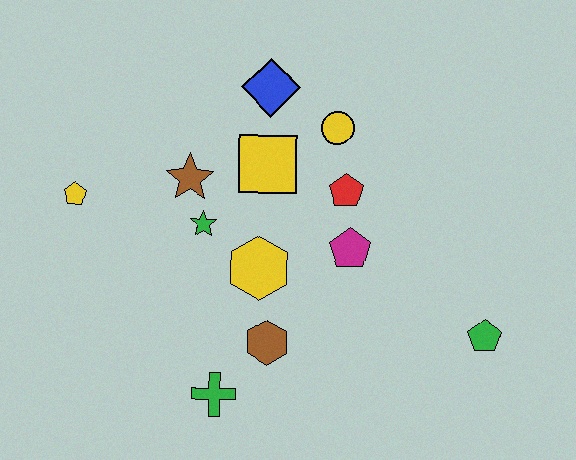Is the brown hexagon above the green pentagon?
No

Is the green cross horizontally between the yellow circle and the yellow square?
No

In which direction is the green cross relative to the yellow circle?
The green cross is below the yellow circle.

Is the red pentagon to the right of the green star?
Yes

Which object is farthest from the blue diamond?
The green pentagon is farthest from the blue diamond.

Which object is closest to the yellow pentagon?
The brown star is closest to the yellow pentagon.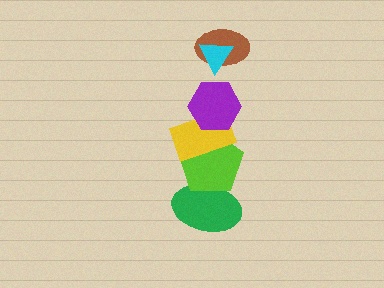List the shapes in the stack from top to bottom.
From top to bottom: the cyan triangle, the brown ellipse, the purple hexagon, the yellow rectangle, the lime pentagon, the green ellipse.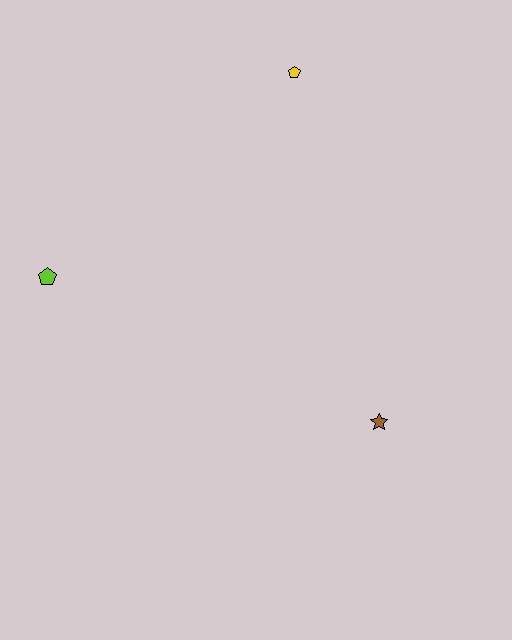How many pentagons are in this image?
There are 2 pentagons.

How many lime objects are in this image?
There is 1 lime object.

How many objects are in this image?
There are 3 objects.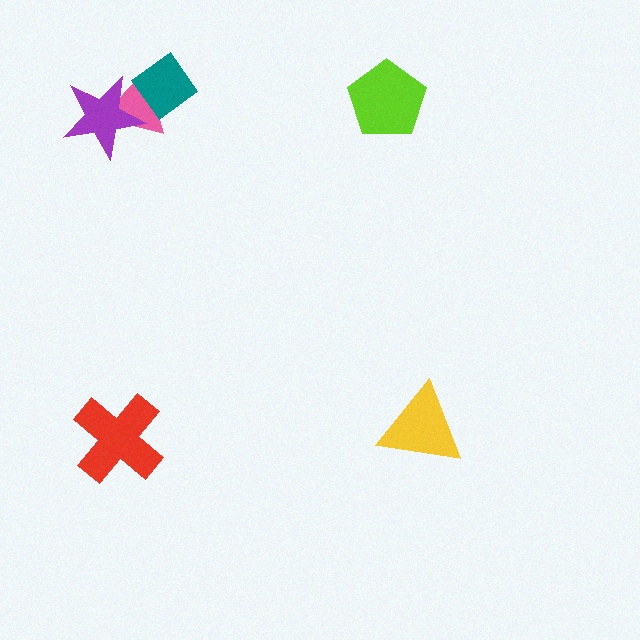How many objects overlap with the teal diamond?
2 objects overlap with the teal diamond.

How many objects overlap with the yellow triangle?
0 objects overlap with the yellow triangle.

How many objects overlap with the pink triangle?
2 objects overlap with the pink triangle.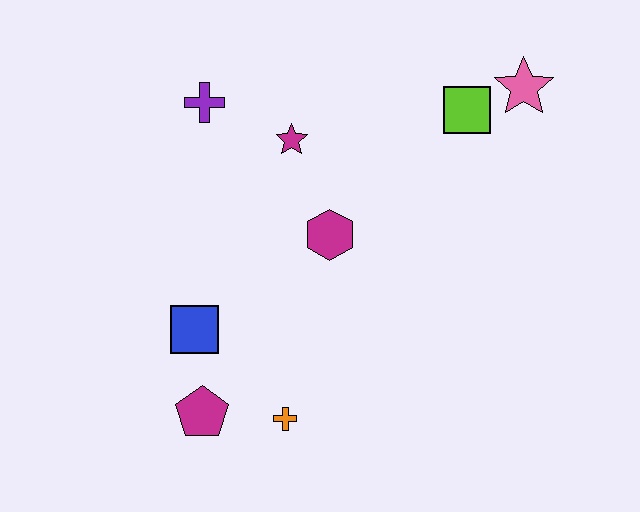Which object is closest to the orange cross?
The magenta pentagon is closest to the orange cross.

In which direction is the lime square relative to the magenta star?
The lime square is to the right of the magenta star.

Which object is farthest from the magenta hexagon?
The pink star is farthest from the magenta hexagon.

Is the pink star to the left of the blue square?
No